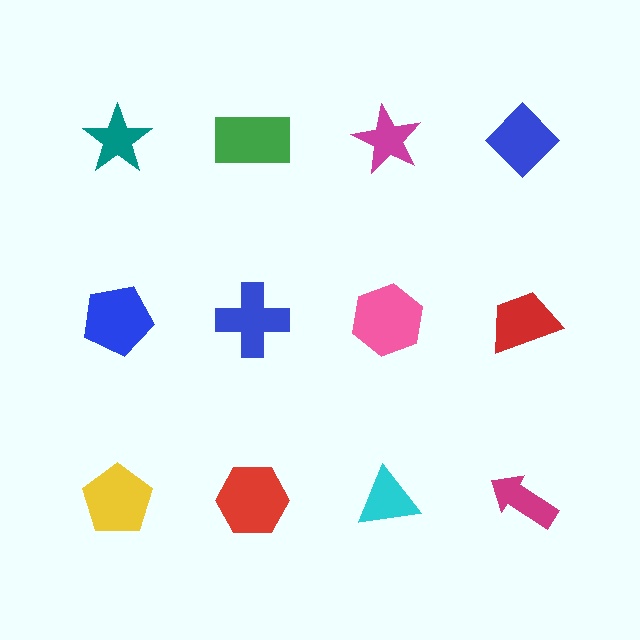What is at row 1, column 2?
A green rectangle.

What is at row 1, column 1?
A teal star.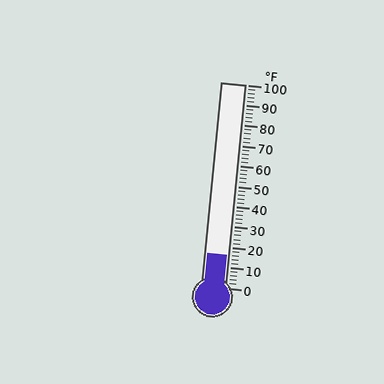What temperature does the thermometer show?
The thermometer shows approximately 16°F.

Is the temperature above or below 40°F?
The temperature is below 40°F.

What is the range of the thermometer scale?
The thermometer scale ranges from 0°F to 100°F.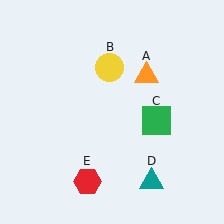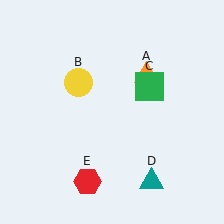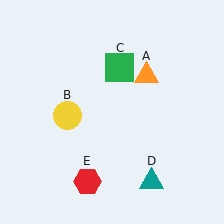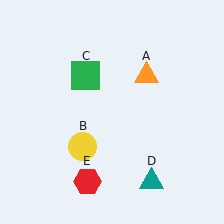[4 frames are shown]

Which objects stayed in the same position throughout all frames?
Orange triangle (object A) and teal triangle (object D) and red hexagon (object E) remained stationary.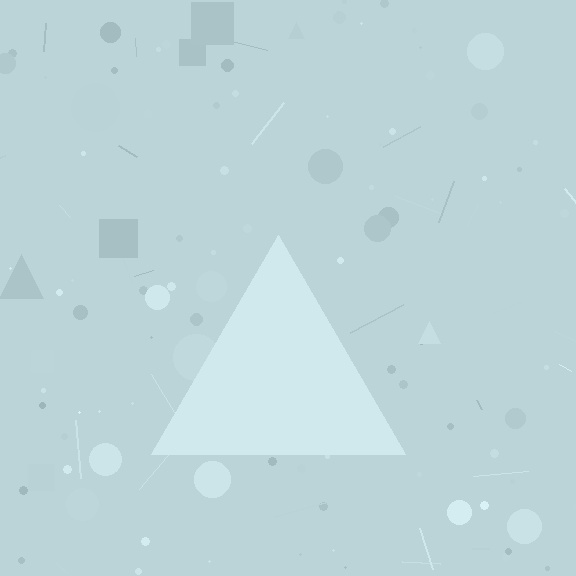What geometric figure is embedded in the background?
A triangle is embedded in the background.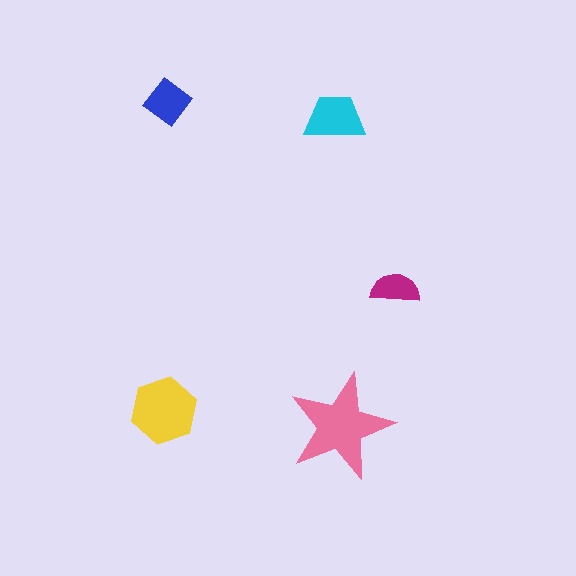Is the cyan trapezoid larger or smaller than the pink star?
Smaller.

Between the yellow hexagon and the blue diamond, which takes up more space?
The yellow hexagon.